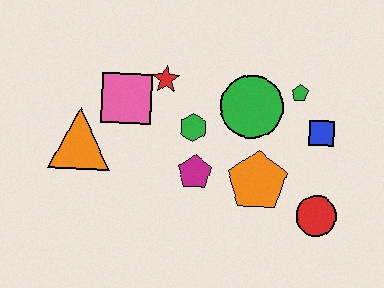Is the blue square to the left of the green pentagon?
No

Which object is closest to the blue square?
The green pentagon is closest to the blue square.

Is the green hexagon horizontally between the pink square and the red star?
No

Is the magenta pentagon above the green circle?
No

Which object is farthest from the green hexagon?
The red circle is farthest from the green hexagon.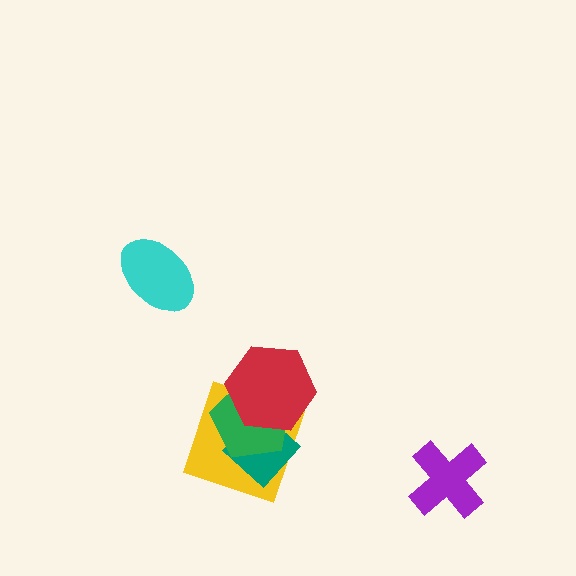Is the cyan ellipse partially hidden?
No, no other shape covers it.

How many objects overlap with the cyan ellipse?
0 objects overlap with the cyan ellipse.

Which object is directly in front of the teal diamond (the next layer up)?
The green pentagon is directly in front of the teal diamond.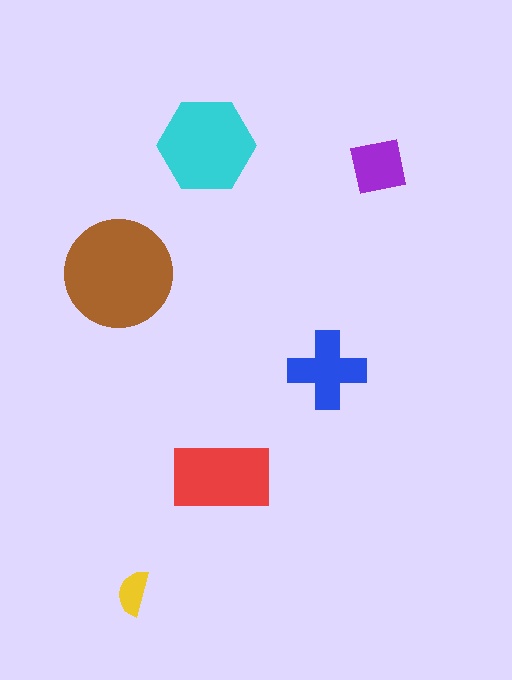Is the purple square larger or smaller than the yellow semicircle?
Larger.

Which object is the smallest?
The yellow semicircle.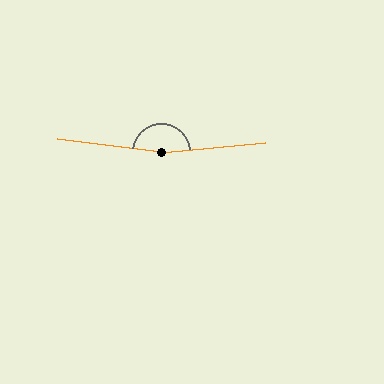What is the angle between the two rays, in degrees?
Approximately 168 degrees.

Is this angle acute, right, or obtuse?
It is obtuse.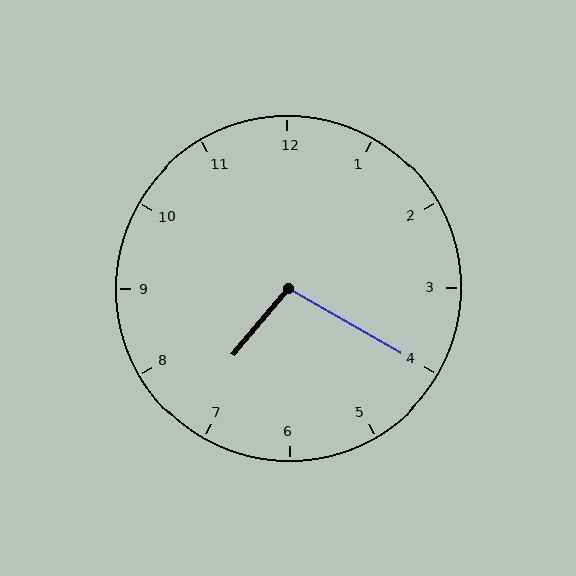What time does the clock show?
7:20.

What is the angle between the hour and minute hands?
Approximately 100 degrees.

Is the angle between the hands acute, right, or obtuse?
It is obtuse.